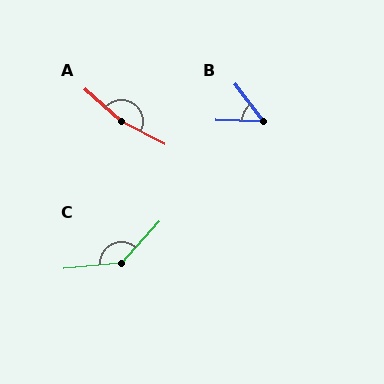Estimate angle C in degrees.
Approximately 137 degrees.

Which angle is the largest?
A, at approximately 165 degrees.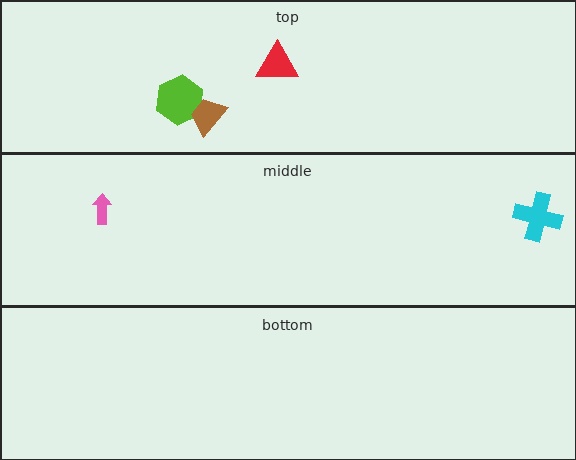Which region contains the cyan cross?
The middle region.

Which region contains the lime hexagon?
The top region.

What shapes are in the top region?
The lime hexagon, the red triangle, the brown trapezoid.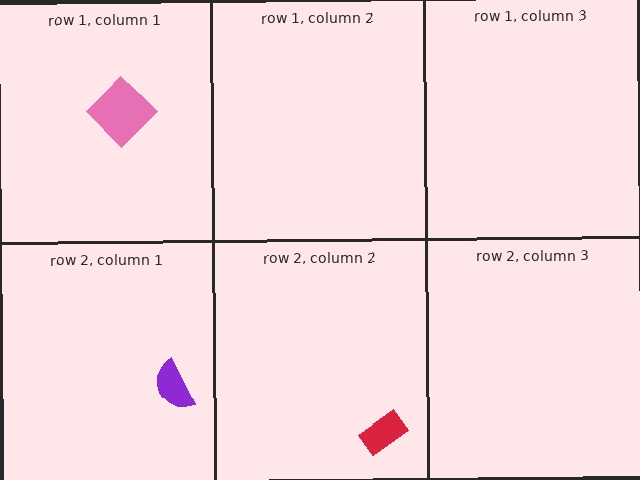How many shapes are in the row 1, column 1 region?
1.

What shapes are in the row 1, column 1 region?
The pink diamond.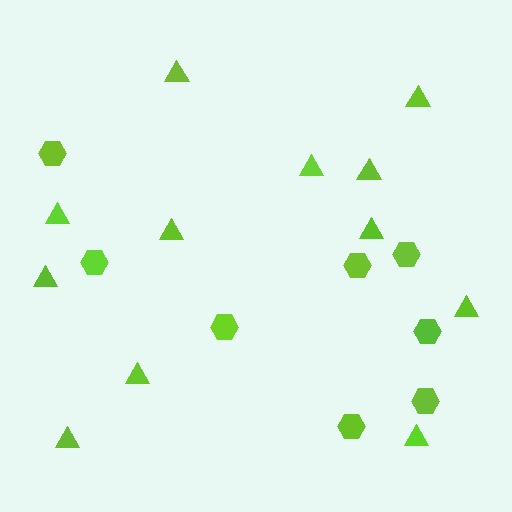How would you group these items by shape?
There are 2 groups: one group of triangles (12) and one group of hexagons (8).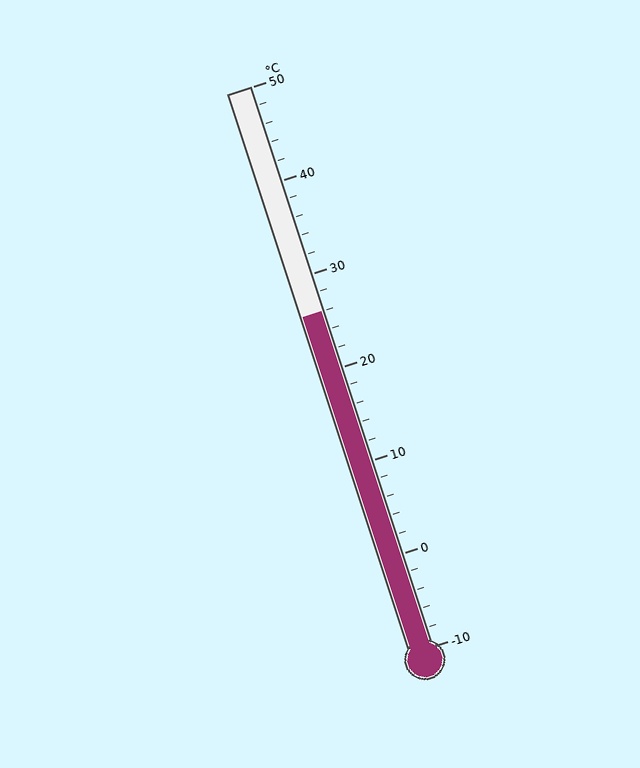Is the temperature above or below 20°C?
The temperature is above 20°C.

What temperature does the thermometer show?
The thermometer shows approximately 26°C.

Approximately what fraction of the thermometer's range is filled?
The thermometer is filled to approximately 60% of its range.